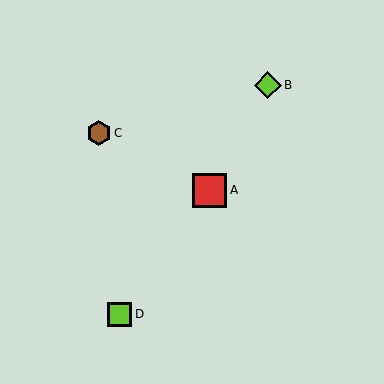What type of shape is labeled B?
Shape B is a lime diamond.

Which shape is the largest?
The red square (labeled A) is the largest.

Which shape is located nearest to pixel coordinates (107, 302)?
The lime square (labeled D) at (119, 314) is nearest to that location.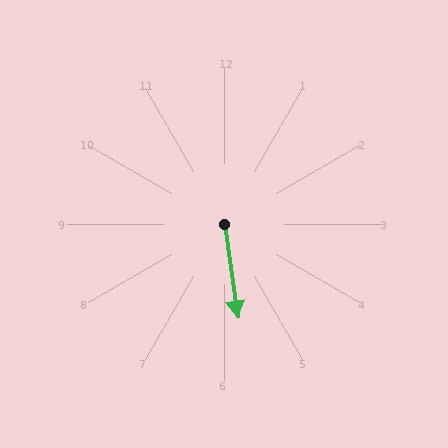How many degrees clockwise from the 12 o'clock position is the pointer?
Approximately 172 degrees.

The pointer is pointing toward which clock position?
Roughly 6 o'clock.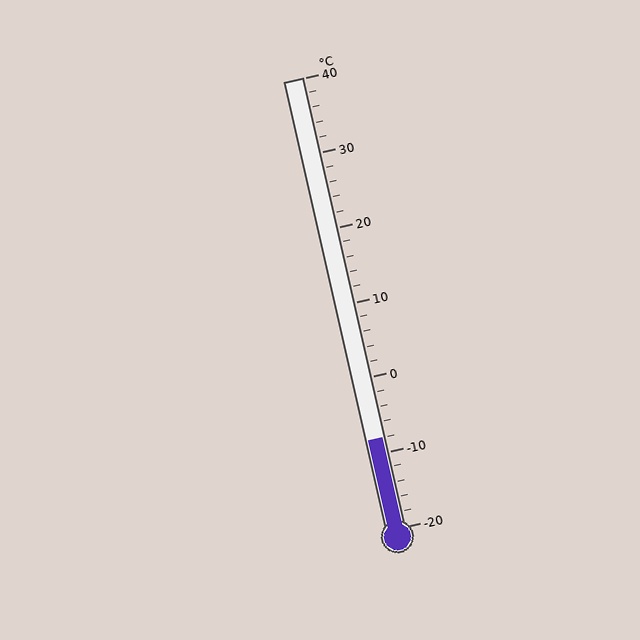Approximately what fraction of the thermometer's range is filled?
The thermometer is filled to approximately 20% of its range.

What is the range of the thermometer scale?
The thermometer scale ranges from -20°C to 40°C.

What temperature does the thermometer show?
The thermometer shows approximately -8°C.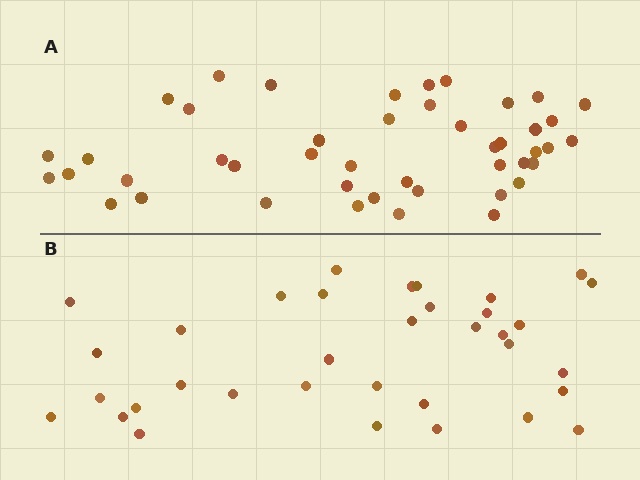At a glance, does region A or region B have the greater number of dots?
Region A (the top region) has more dots.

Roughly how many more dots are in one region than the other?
Region A has roughly 10 or so more dots than region B.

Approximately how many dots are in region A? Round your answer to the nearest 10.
About 40 dots. (The exact count is 45, which rounds to 40.)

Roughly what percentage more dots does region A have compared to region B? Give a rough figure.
About 30% more.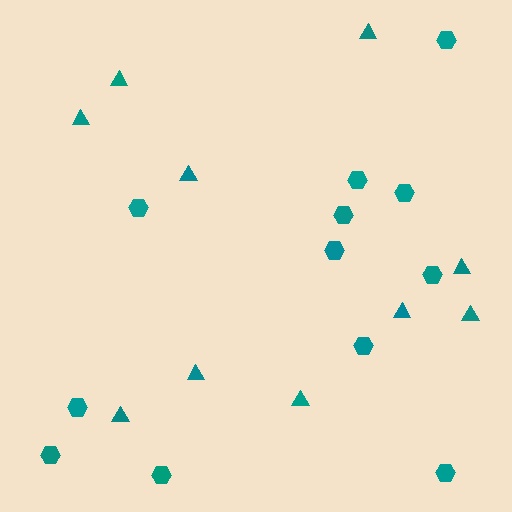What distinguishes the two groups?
There are 2 groups: one group of hexagons (12) and one group of triangles (10).